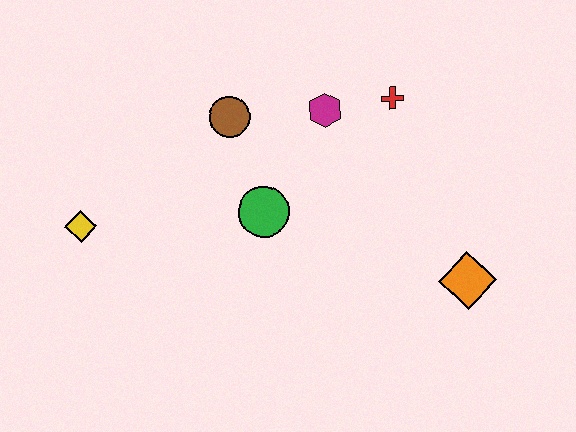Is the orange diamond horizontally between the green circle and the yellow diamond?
No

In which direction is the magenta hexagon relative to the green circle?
The magenta hexagon is above the green circle.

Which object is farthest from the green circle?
The orange diamond is farthest from the green circle.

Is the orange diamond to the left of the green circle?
No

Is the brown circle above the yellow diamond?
Yes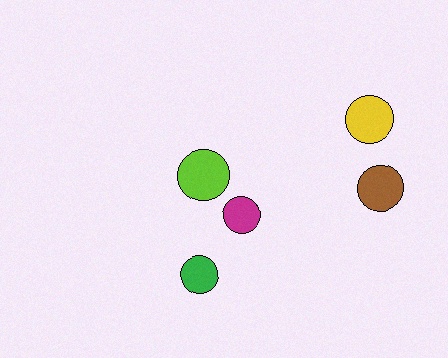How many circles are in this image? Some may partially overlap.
There are 5 circles.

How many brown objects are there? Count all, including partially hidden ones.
There is 1 brown object.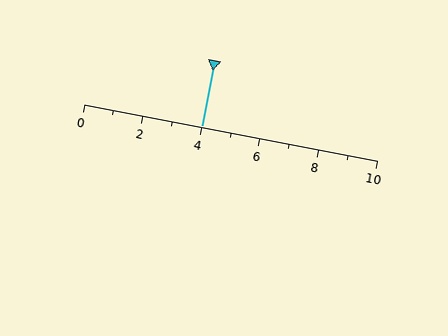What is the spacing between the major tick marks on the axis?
The major ticks are spaced 2 apart.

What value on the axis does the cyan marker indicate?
The marker indicates approximately 4.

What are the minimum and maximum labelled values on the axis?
The axis runs from 0 to 10.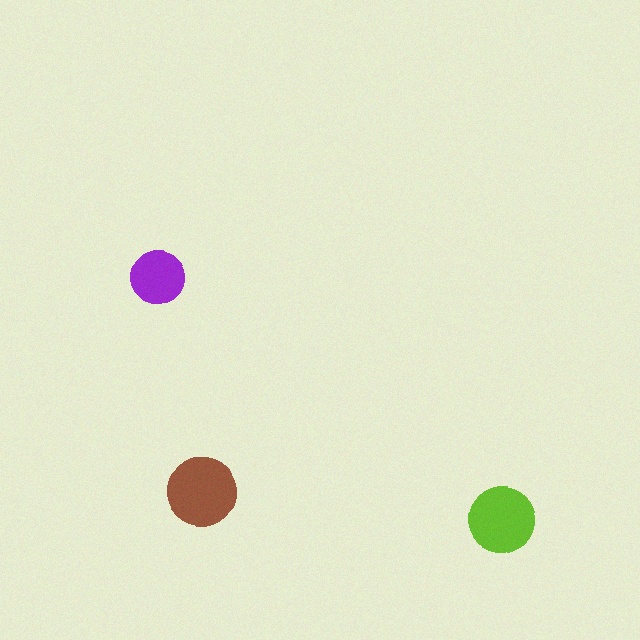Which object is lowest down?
The lime circle is bottommost.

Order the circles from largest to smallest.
the brown one, the lime one, the purple one.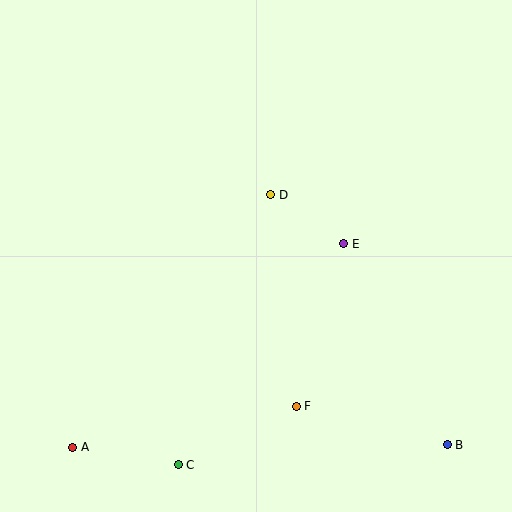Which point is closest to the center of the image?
Point D at (271, 195) is closest to the center.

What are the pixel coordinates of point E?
Point E is at (344, 244).